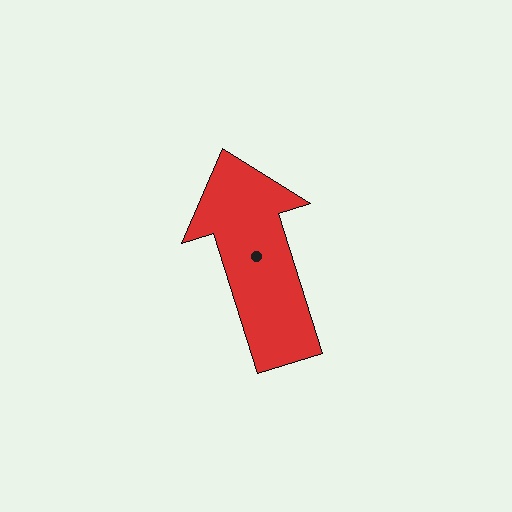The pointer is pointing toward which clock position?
Roughly 11 o'clock.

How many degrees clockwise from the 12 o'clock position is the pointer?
Approximately 343 degrees.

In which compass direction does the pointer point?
North.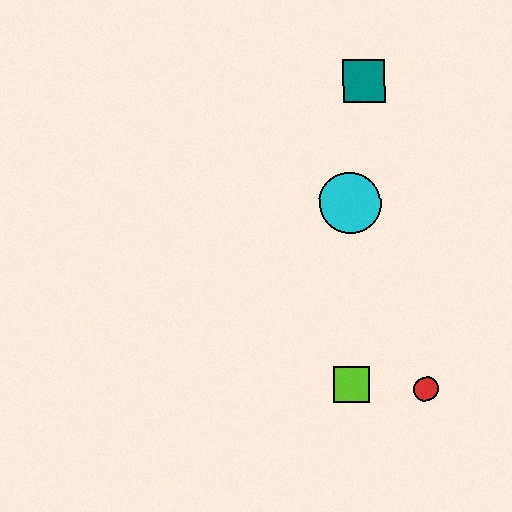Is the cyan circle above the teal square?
No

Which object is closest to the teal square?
The cyan circle is closest to the teal square.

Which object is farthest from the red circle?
The teal square is farthest from the red circle.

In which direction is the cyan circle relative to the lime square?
The cyan circle is above the lime square.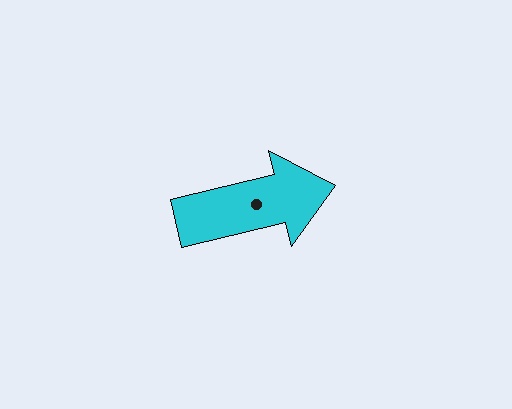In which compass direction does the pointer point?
East.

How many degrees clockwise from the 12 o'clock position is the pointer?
Approximately 76 degrees.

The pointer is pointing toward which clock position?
Roughly 3 o'clock.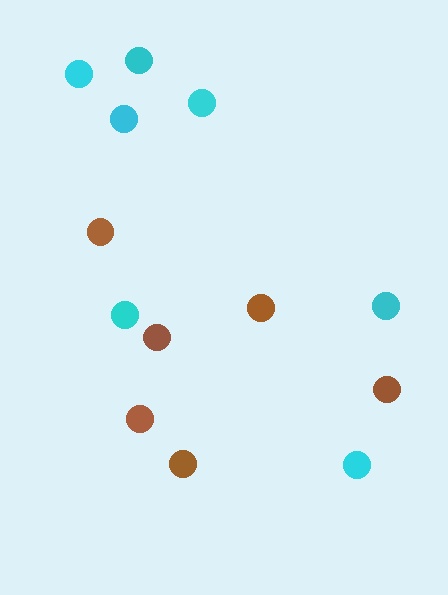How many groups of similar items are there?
There are 2 groups: one group of cyan circles (7) and one group of brown circles (6).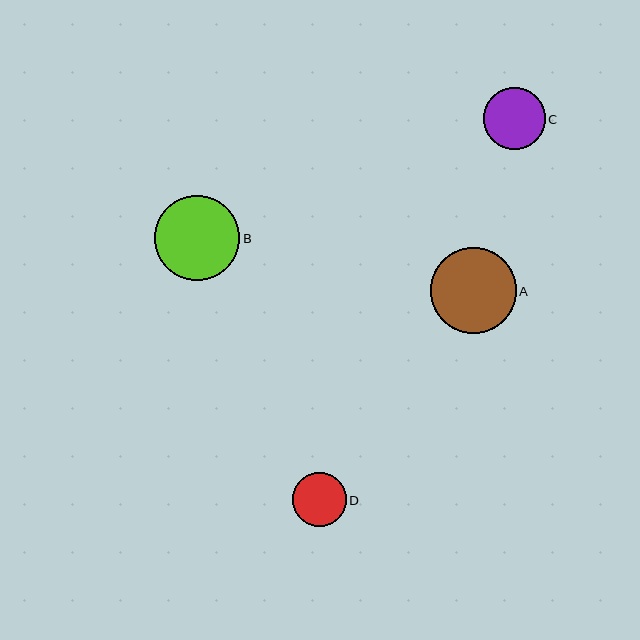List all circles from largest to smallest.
From largest to smallest: A, B, C, D.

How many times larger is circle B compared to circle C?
Circle B is approximately 1.4 times the size of circle C.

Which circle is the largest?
Circle A is the largest with a size of approximately 86 pixels.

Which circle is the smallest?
Circle D is the smallest with a size of approximately 54 pixels.